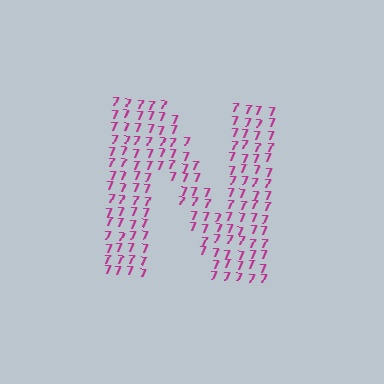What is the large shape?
The large shape is the letter N.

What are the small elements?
The small elements are digit 7's.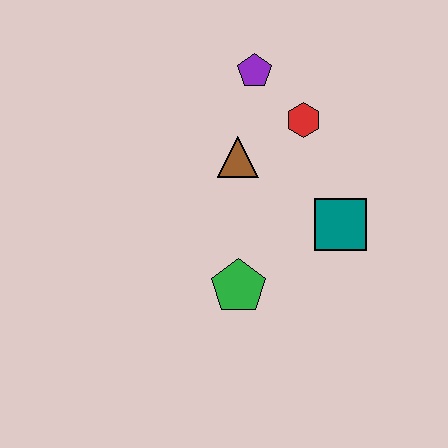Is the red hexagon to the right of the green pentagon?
Yes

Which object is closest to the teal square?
The red hexagon is closest to the teal square.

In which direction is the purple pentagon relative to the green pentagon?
The purple pentagon is above the green pentagon.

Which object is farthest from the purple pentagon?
The green pentagon is farthest from the purple pentagon.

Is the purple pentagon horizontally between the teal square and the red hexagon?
No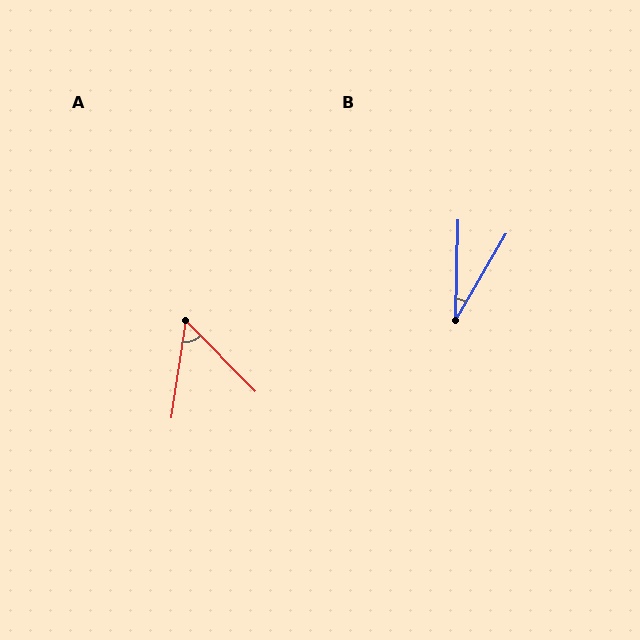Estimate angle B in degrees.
Approximately 29 degrees.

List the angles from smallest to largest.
B (29°), A (53°).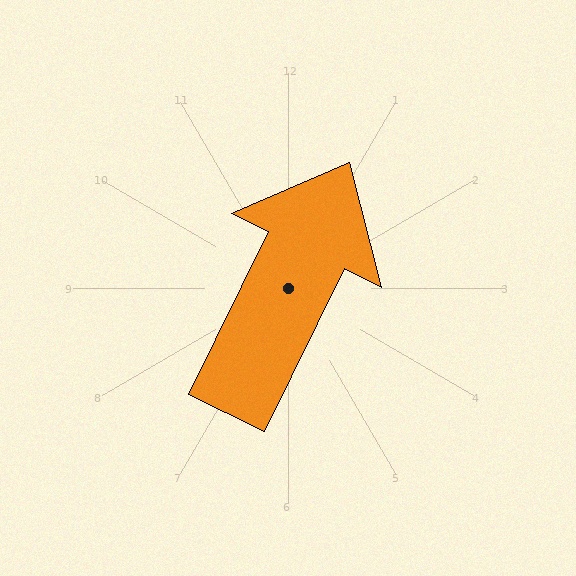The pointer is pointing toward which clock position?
Roughly 1 o'clock.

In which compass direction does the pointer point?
Northeast.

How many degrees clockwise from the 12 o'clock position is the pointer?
Approximately 26 degrees.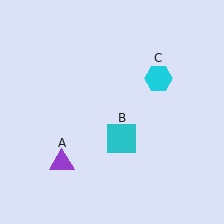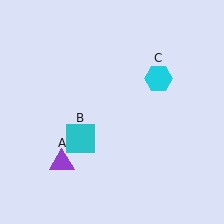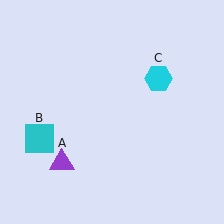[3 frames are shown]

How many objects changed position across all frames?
1 object changed position: cyan square (object B).